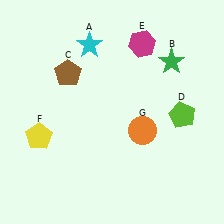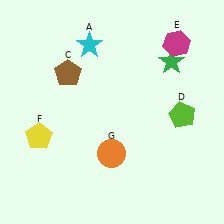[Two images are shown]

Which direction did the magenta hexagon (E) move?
The magenta hexagon (E) moved right.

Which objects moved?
The objects that moved are: the magenta hexagon (E), the orange circle (G).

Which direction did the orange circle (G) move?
The orange circle (G) moved left.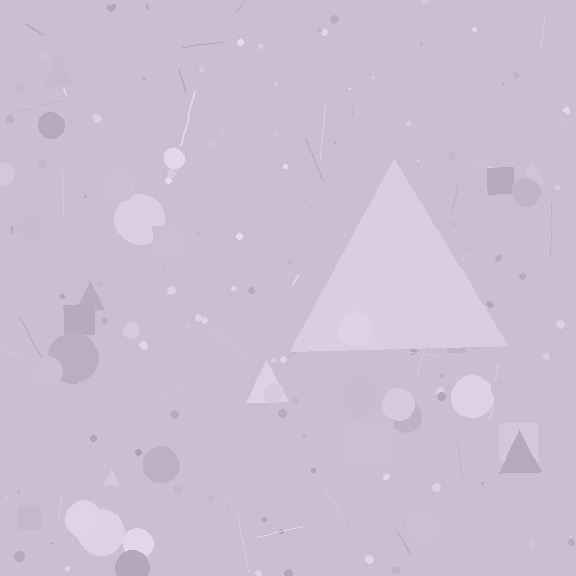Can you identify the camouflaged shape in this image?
The camouflaged shape is a triangle.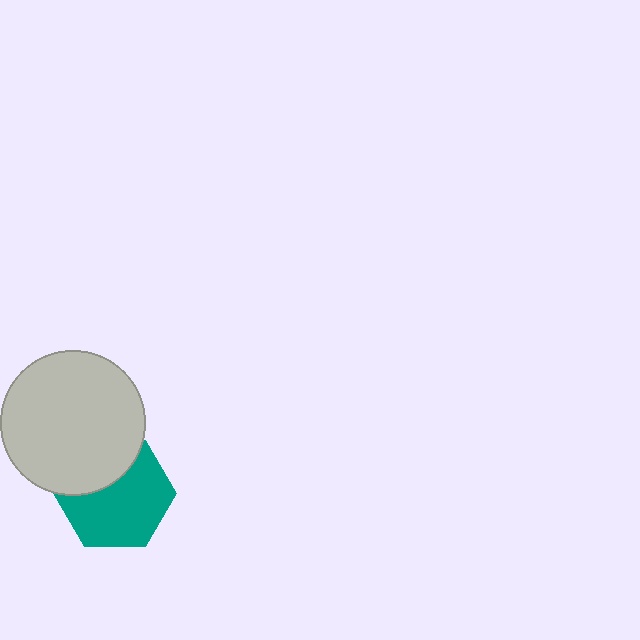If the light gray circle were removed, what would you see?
You would see the complete teal hexagon.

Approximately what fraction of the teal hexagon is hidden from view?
Roughly 32% of the teal hexagon is hidden behind the light gray circle.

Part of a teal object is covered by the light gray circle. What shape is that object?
It is a hexagon.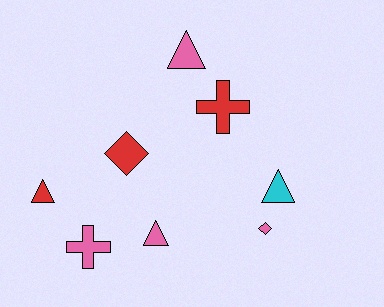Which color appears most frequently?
Pink, with 4 objects.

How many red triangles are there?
There is 1 red triangle.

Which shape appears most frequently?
Triangle, with 4 objects.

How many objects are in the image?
There are 8 objects.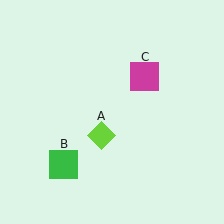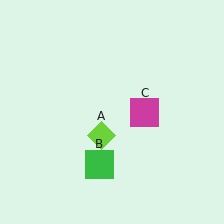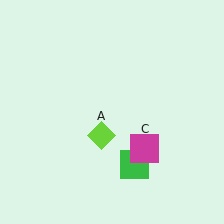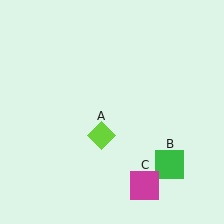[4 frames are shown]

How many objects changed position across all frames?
2 objects changed position: green square (object B), magenta square (object C).